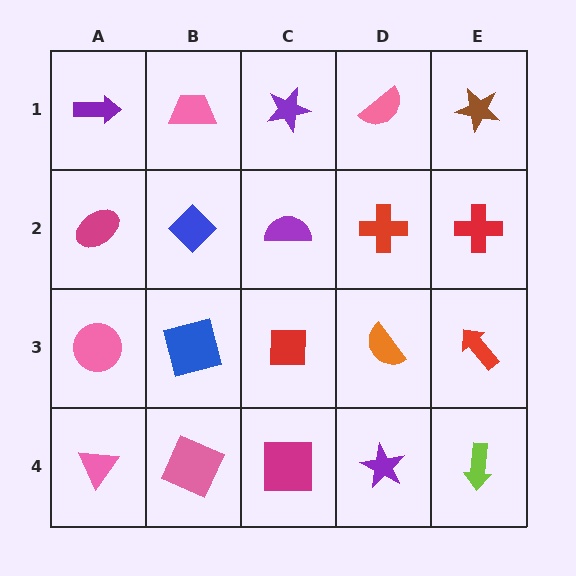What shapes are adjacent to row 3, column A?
A magenta ellipse (row 2, column A), a pink triangle (row 4, column A), a blue square (row 3, column B).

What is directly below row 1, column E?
A red cross.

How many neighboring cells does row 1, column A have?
2.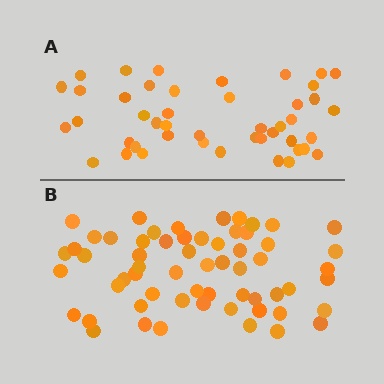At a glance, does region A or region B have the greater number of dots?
Region B (the bottom region) has more dots.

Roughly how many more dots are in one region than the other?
Region B has approximately 15 more dots than region A.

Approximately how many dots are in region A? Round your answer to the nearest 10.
About 40 dots. (The exact count is 45, which rounds to 40.)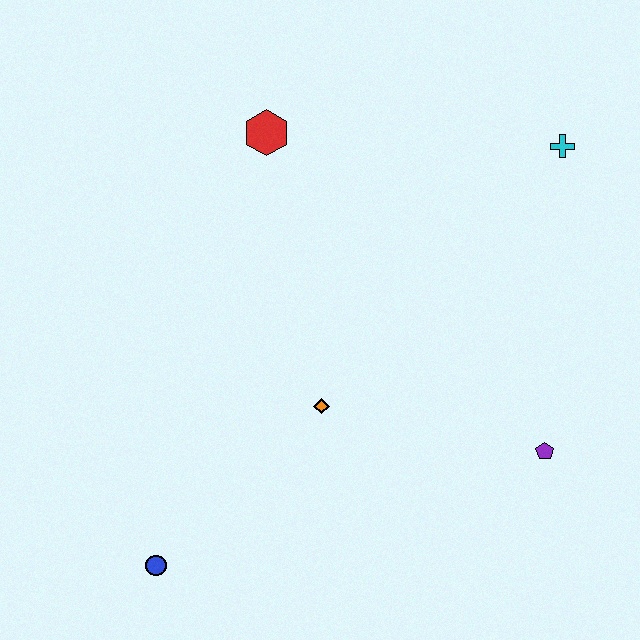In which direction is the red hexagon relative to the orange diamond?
The red hexagon is above the orange diamond.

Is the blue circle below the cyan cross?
Yes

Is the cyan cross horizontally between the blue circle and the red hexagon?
No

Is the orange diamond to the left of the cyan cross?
Yes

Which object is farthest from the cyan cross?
The blue circle is farthest from the cyan cross.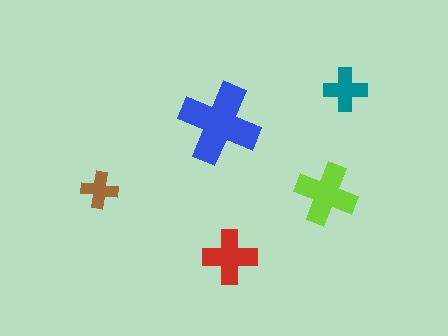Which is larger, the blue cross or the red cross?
The blue one.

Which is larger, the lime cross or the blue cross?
The blue one.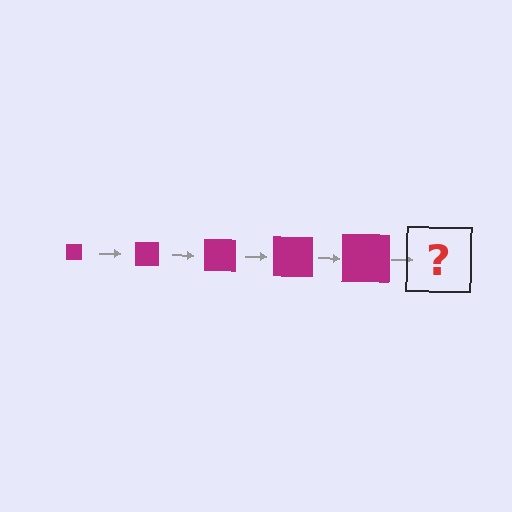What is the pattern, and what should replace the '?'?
The pattern is that the square gets progressively larger each step. The '?' should be a magenta square, larger than the previous one.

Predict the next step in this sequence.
The next step is a magenta square, larger than the previous one.